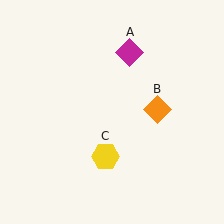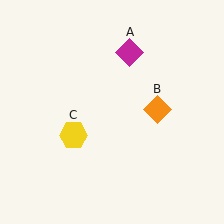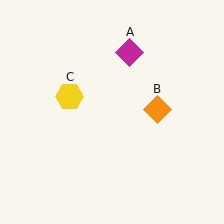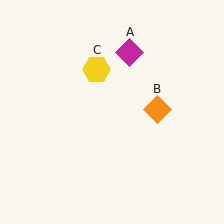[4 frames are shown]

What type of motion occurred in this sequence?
The yellow hexagon (object C) rotated clockwise around the center of the scene.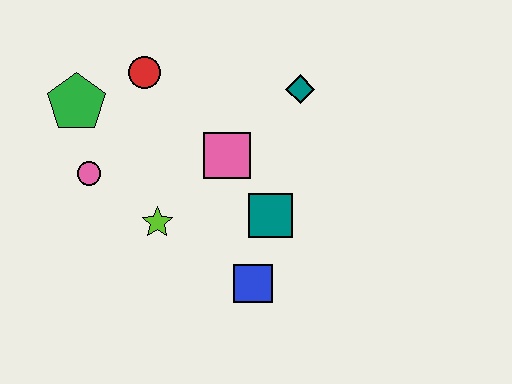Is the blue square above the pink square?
No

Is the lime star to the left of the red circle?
No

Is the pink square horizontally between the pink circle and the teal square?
Yes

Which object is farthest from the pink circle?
The teal diamond is farthest from the pink circle.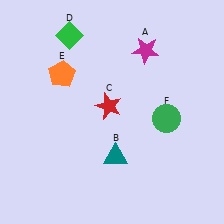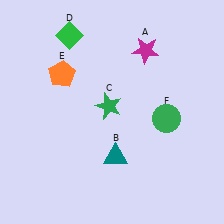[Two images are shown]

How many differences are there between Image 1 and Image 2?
There is 1 difference between the two images.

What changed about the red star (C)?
In Image 1, C is red. In Image 2, it changed to green.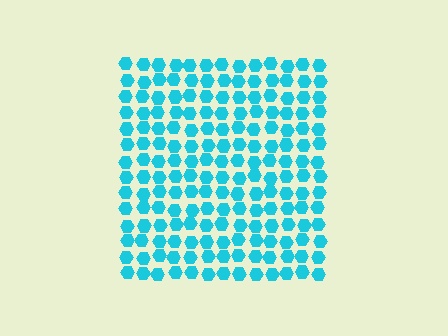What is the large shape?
The large shape is a square.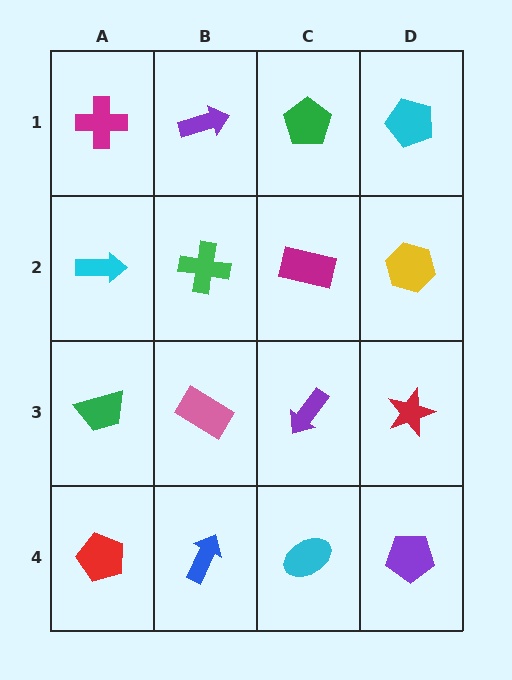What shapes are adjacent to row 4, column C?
A purple arrow (row 3, column C), a blue arrow (row 4, column B), a purple pentagon (row 4, column D).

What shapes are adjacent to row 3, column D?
A yellow hexagon (row 2, column D), a purple pentagon (row 4, column D), a purple arrow (row 3, column C).